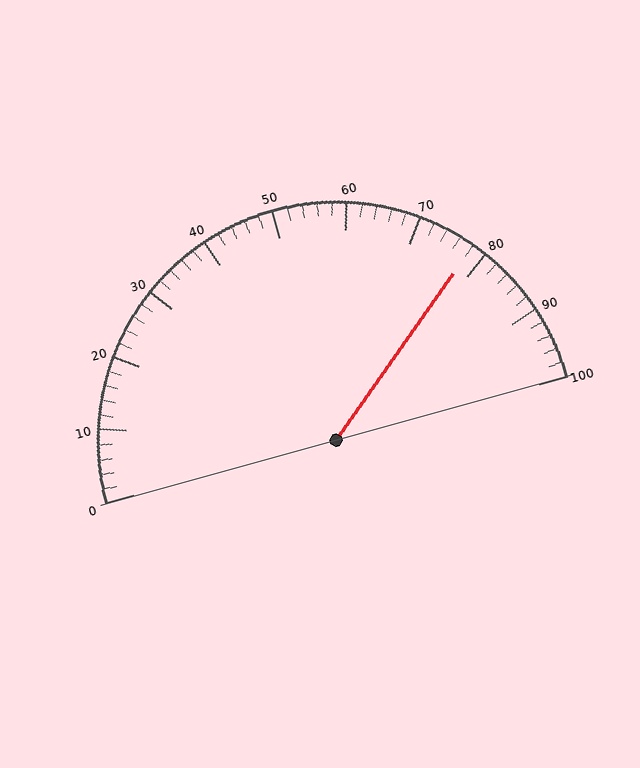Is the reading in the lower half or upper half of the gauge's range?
The reading is in the upper half of the range (0 to 100).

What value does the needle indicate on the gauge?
The needle indicates approximately 78.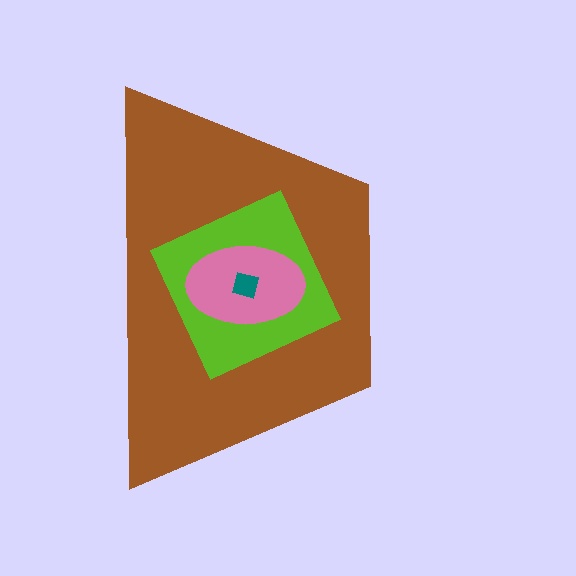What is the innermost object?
The teal square.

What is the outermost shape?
The brown trapezoid.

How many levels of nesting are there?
4.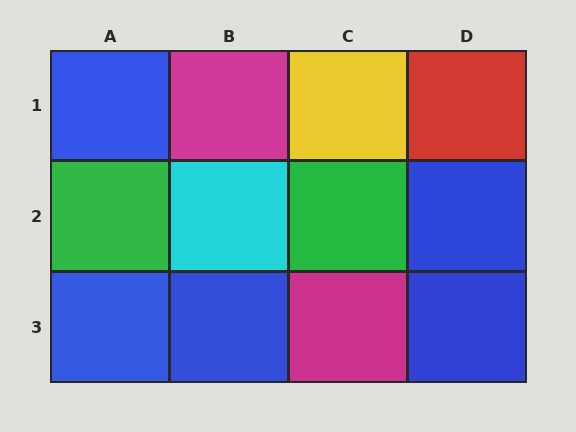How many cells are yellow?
1 cell is yellow.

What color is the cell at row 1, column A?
Blue.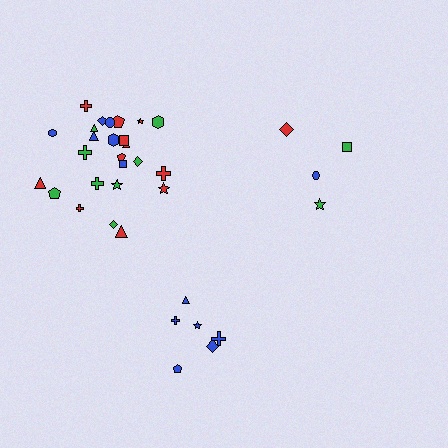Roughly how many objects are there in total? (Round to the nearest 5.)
Roughly 35 objects in total.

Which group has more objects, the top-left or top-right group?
The top-left group.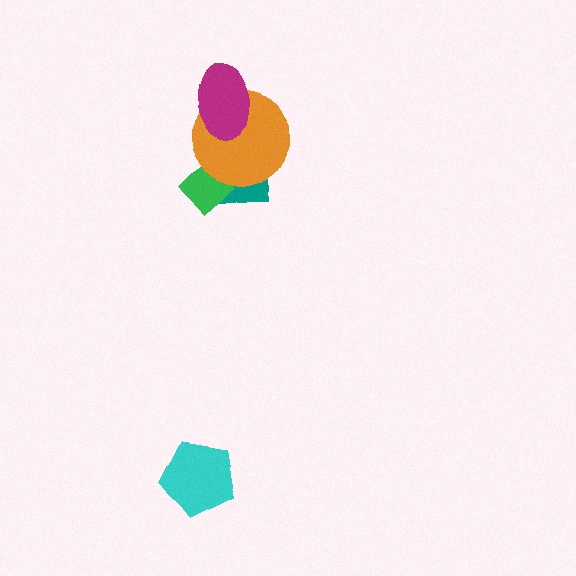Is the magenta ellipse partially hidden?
No, no other shape covers it.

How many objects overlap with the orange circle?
3 objects overlap with the orange circle.